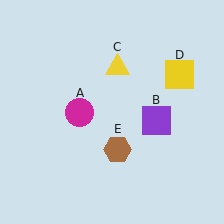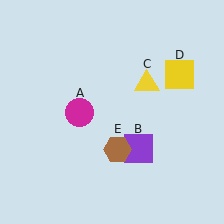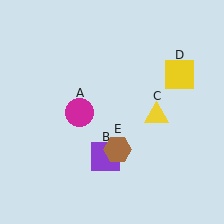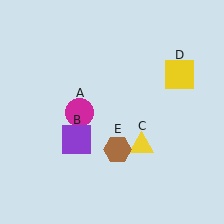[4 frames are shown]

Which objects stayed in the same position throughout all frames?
Magenta circle (object A) and yellow square (object D) and brown hexagon (object E) remained stationary.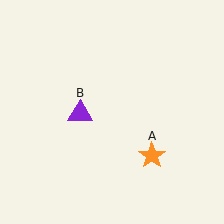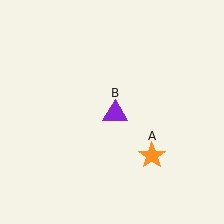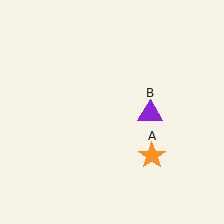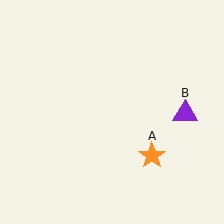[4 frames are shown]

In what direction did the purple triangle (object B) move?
The purple triangle (object B) moved right.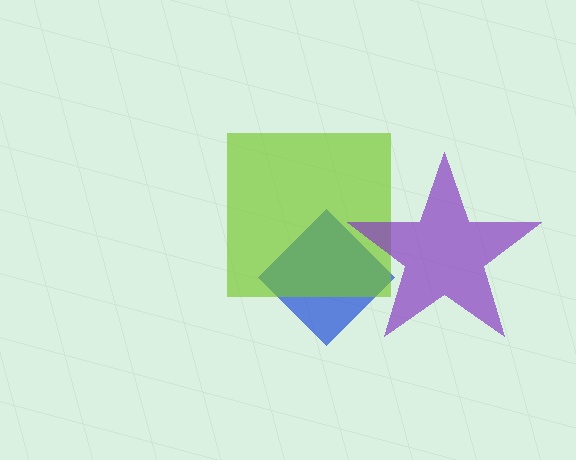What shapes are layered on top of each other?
The layered shapes are: a blue diamond, a lime square, a purple star.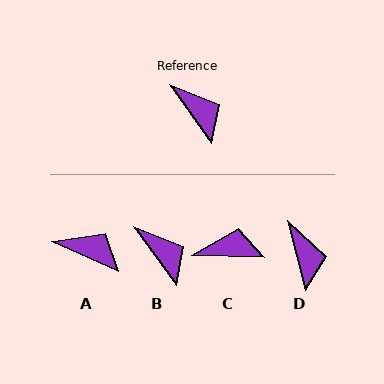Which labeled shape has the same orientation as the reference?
B.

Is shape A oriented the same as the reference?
No, it is off by about 30 degrees.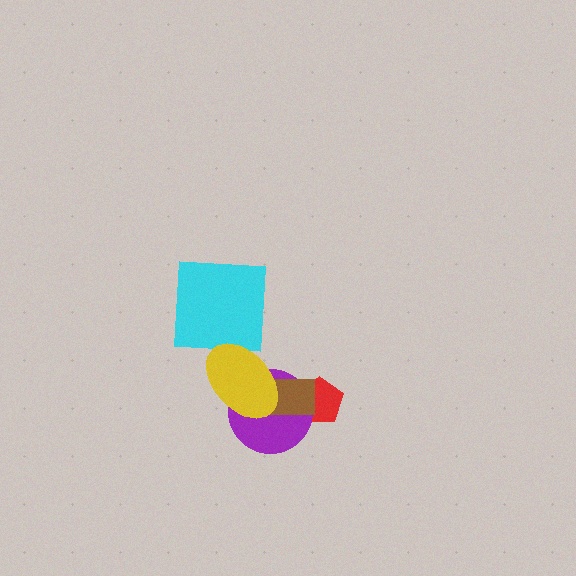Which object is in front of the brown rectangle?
The yellow ellipse is in front of the brown rectangle.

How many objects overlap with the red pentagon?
2 objects overlap with the red pentagon.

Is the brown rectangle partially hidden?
Yes, it is partially covered by another shape.